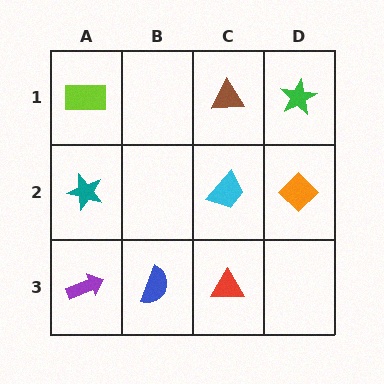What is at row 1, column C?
A brown triangle.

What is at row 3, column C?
A red triangle.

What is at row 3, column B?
A blue semicircle.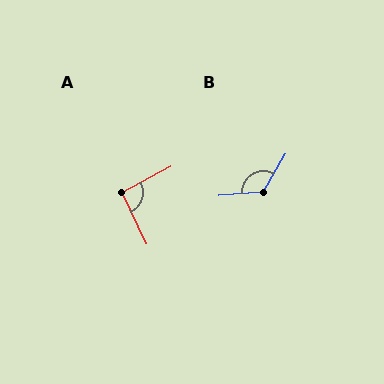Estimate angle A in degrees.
Approximately 93 degrees.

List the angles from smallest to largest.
A (93°), B (124°).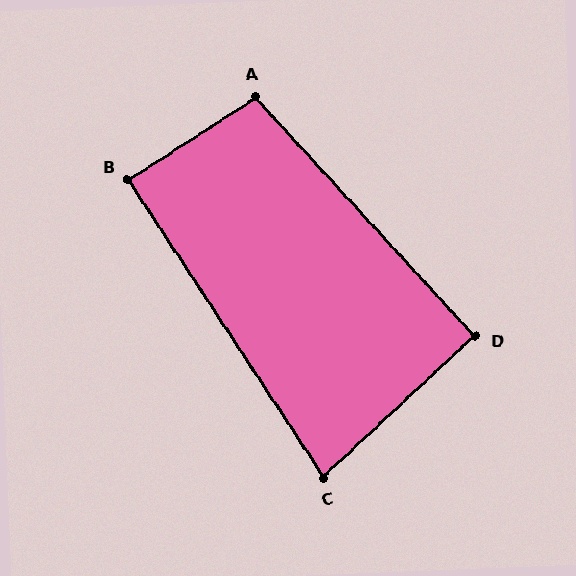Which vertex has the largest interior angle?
A, at approximately 100 degrees.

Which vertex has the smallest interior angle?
C, at approximately 80 degrees.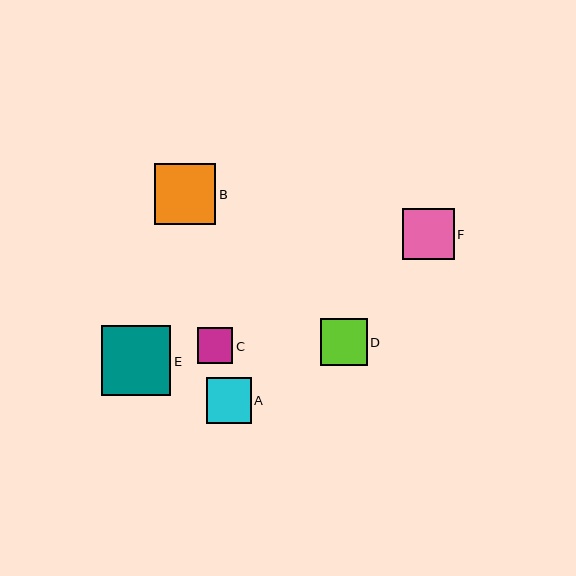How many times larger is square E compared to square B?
Square E is approximately 1.1 times the size of square B.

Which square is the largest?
Square E is the largest with a size of approximately 70 pixels.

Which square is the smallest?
Square C is the smallest with a size of approximately 36 pixels.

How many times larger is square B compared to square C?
Square B is approximately 1.7 times the size of square C.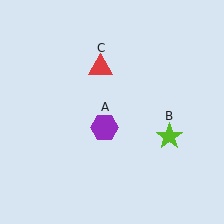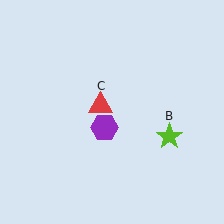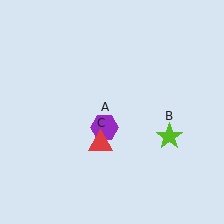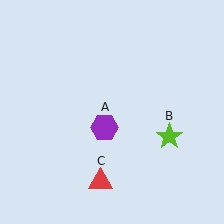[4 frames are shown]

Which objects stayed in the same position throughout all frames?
Purple hexagon (object A) and lime star (object B) remained stationary.